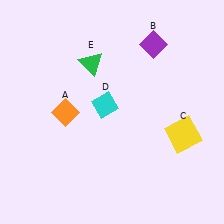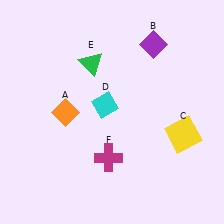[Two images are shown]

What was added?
A magenta cross (F) was added in Image 2.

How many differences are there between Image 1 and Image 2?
There is 1 difference between the two images.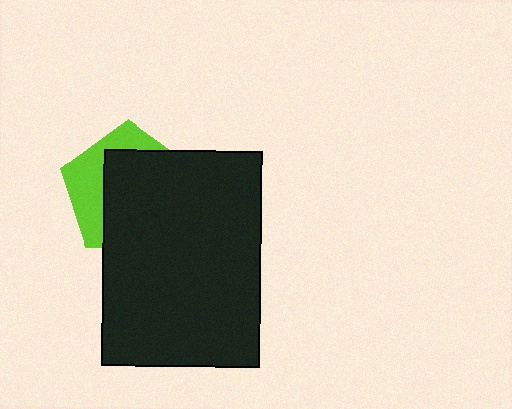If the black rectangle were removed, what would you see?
You would see the complete lime pentagon.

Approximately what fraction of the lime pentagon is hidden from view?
Roughly 65% of the lime pentagon is hidden behind the black rectangle.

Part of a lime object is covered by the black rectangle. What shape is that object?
It is a pentagon.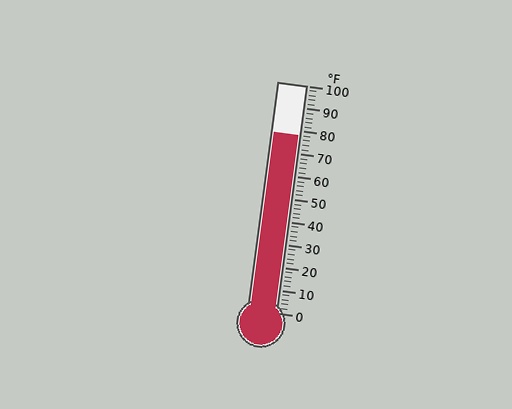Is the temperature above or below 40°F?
The temperature is above 40°F.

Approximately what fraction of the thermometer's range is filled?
The thermometer is filled to approximately 80% of its range.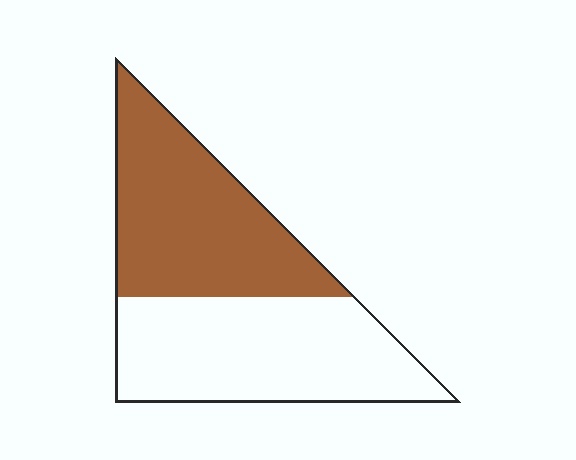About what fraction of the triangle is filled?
About one half (1/2).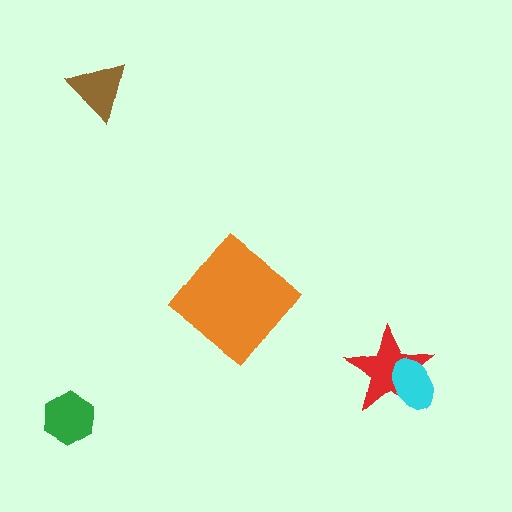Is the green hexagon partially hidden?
No, no other shape covers it.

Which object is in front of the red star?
The cyan ellipse is in front of the red star.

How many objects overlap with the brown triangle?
0 objects overlap with the brown triangle.